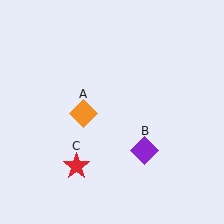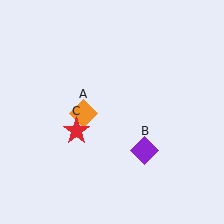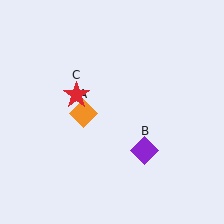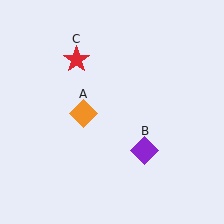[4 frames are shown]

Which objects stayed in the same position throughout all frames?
Orange diamond (object A) and purple diamond (object B) remained stationary.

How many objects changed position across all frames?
1 object changed position: red star (object C).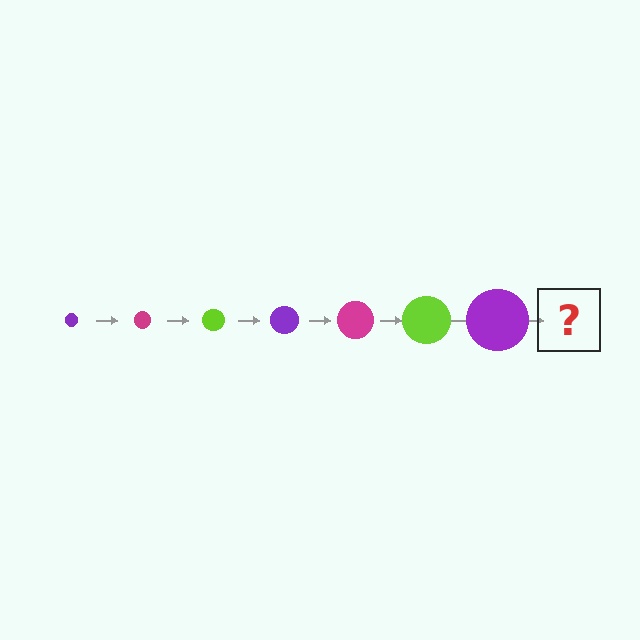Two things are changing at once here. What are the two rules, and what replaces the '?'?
The two rules are that the circle grows larger each step and the color cycles through purple, magenta, and lime. The '?' should be a magenta circle, larger than the previous one.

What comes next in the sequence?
The next element should be a magenta circle, larger than the previous one.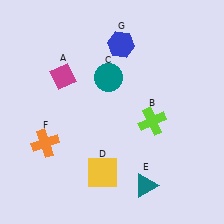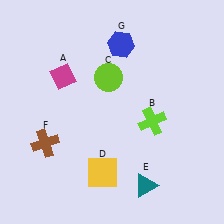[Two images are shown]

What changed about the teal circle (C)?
In Image 1, C is teal. In Image 2, it changed to lime.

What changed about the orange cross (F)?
In Image 1, F is orange. In Image 2, it changed to brown.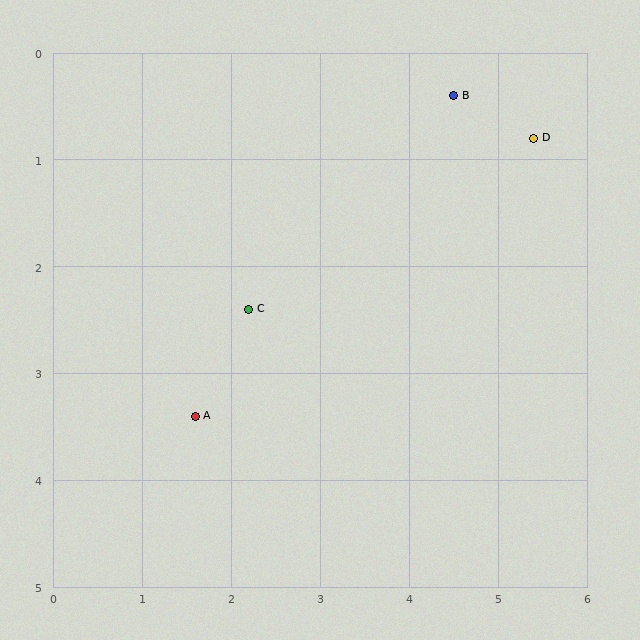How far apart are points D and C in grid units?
Points D and C are about 3.6 grid units apart.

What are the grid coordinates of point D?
Point D is at approximately (5.4, 0.8).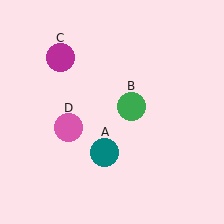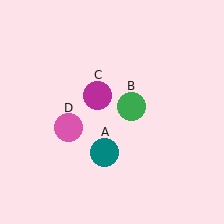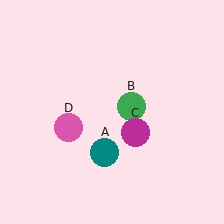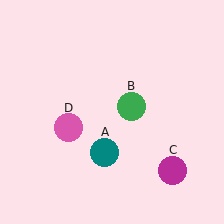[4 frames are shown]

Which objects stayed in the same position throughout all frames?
Teal circle (object A) and green circle (object B) and pink circle (object D) remained stationary.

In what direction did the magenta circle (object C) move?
The magenta circle (object C) moved down and to the right.